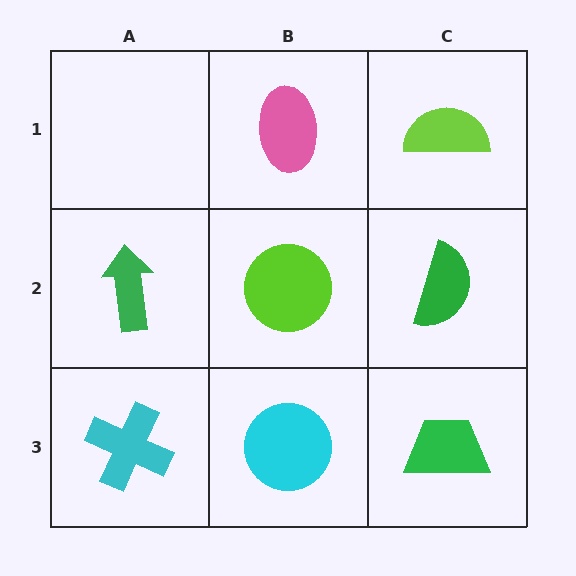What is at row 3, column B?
A cyan circle.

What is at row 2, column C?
A green semicircle.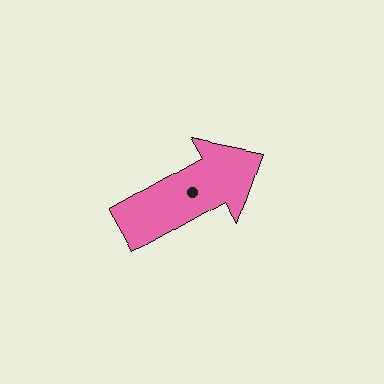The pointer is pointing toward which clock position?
Roughly 2 o'clock.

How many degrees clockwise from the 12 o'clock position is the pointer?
Approximately 60 degrees.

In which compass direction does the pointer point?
Northeast.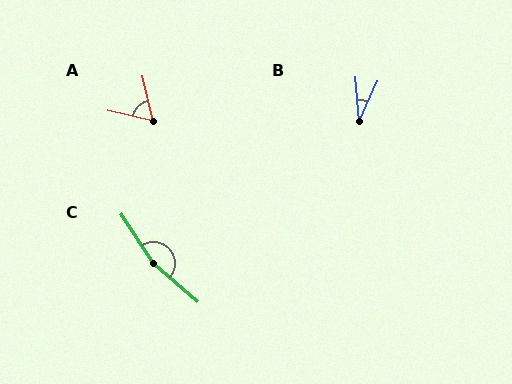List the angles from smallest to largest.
B (30°), A (64°), C (164°).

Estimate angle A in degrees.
Approximately 64 degrees.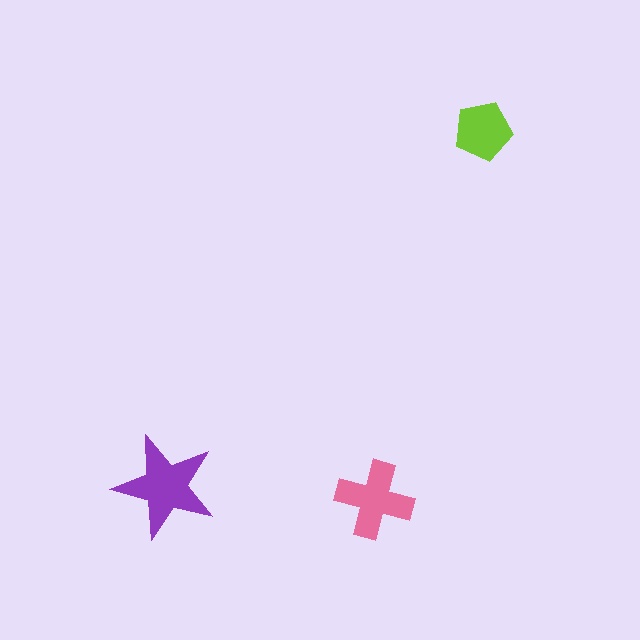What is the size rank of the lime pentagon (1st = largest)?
3rd.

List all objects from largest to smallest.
The purple star, the pink cross, the lime pentagon.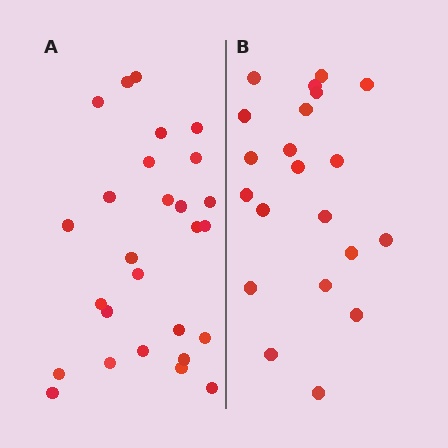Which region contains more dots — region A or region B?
Region A (the left region) has more dots.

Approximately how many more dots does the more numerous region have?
Region A has about 6 more dots than region B.